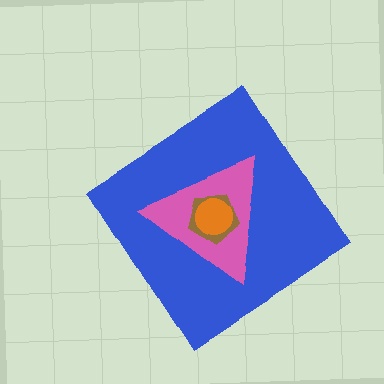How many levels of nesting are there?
4.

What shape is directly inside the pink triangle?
The brown pentagon.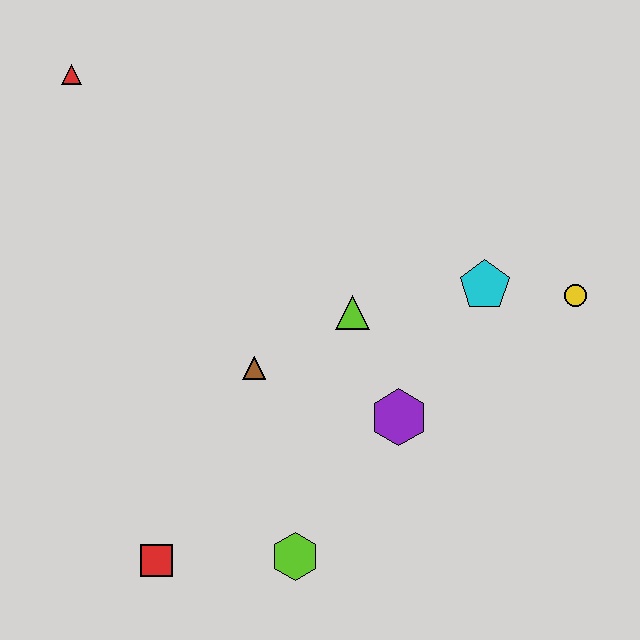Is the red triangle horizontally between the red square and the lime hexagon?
No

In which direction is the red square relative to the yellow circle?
The red square is to the left of the yellow circle.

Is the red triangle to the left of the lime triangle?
Yes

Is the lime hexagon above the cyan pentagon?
No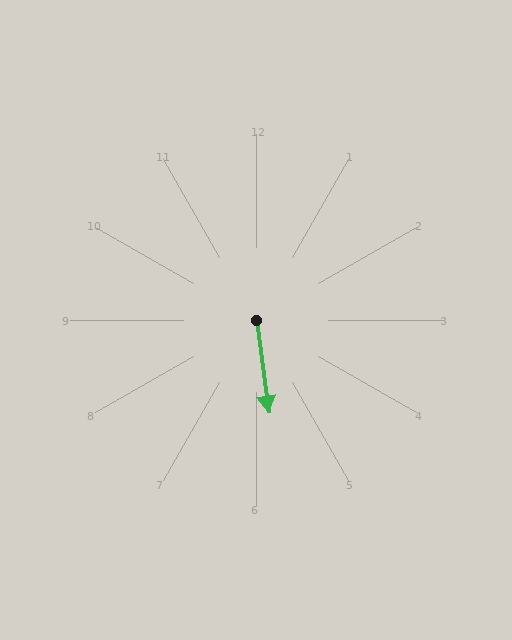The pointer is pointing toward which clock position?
Roughly 6 o'clock.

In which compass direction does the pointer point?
South.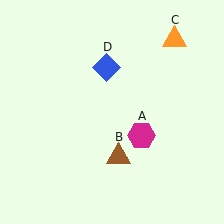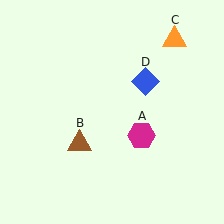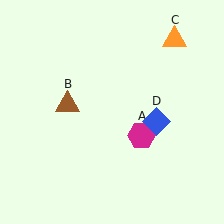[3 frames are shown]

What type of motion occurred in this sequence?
The brown triangle (object B), blue diamond (object D) rotated clockwise around the center of the scene.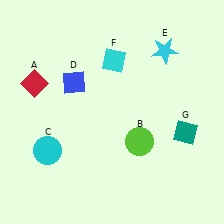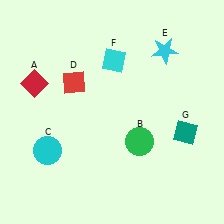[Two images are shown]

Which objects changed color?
B changed from lime to green. D changed from blue to red.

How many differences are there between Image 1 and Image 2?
There are 2 differences between the two images.